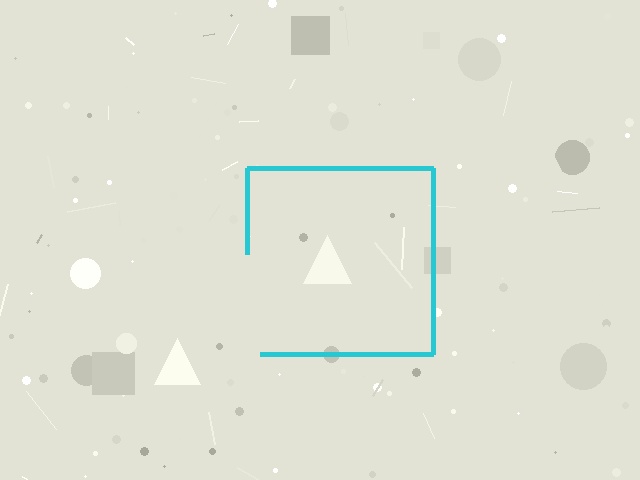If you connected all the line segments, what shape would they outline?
They would outline a square.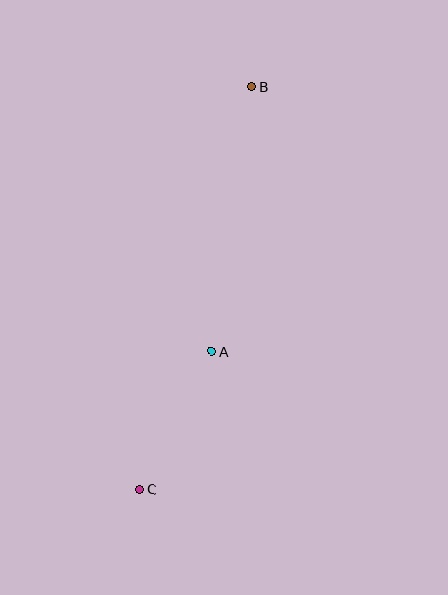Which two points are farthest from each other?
Points B and C are farthest from each other.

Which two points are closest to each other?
Points A and C are closest to each other.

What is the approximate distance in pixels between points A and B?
The distance between A and B is approximately 268 pixels.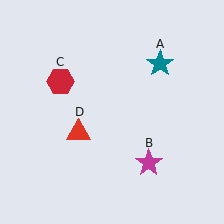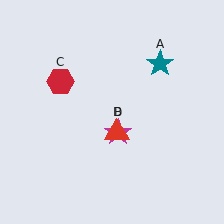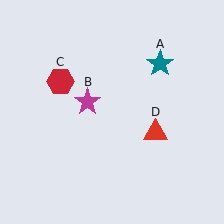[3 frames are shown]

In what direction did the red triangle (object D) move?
The red triangle (object D) moved right.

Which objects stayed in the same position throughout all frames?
Teal star (object A) and red hexagon (object C) remained stationary.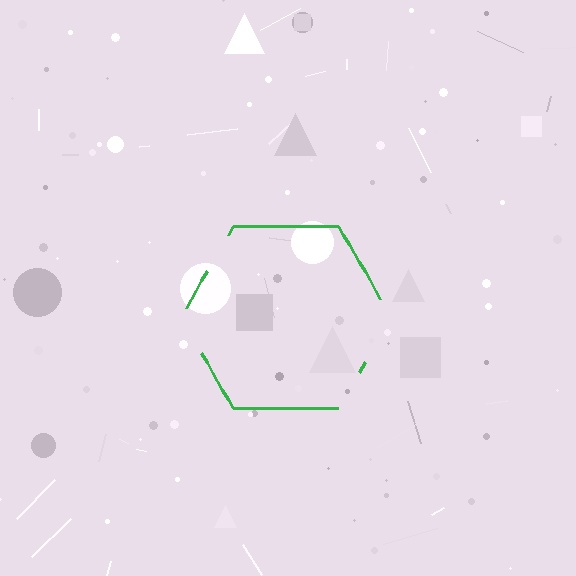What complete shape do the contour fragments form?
The contour fragments form a hexagon.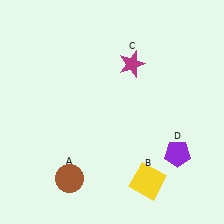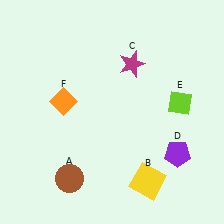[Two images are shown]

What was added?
A lime diamond (E), an orange diamond (F) were added in Image 2.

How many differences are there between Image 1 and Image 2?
There are 2 differences between the two images.